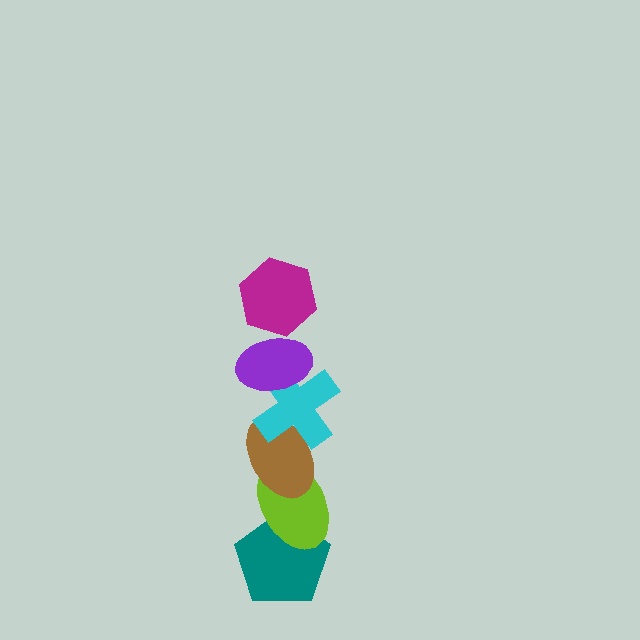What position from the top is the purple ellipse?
The purple ellipse is 2nd from the top.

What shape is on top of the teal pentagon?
The lime ellipse is on top of the teal pentagon.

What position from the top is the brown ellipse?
The brown ellipse is 4th from the top.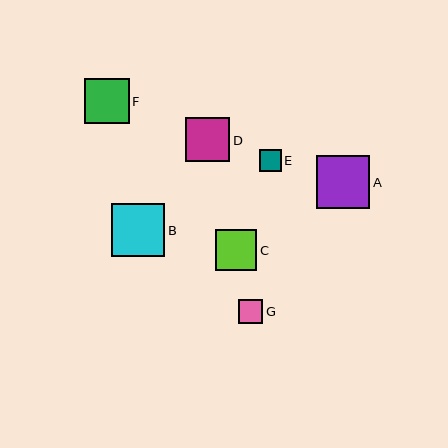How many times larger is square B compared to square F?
Square B is approximately 1.2 times the size of square F.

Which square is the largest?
Square A is the largest with a size of approximately 54 pixels.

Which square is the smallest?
Square E is the smallest with a size of approximately 22 pixels.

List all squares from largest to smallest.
From largest to smallest: A, B, F, D, C, G, E.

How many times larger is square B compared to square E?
Square B is approximately 2.4 times the size of square E.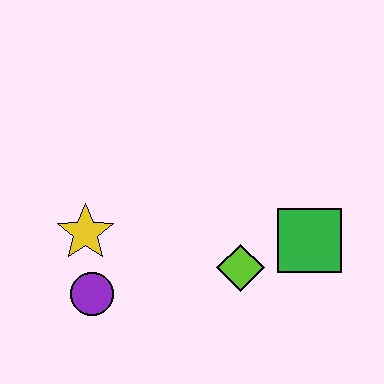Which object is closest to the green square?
The lime diamond is closest to the green square.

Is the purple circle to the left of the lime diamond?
Yes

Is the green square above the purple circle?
Yes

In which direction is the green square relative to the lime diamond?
The green square is to the right of the lime diamond.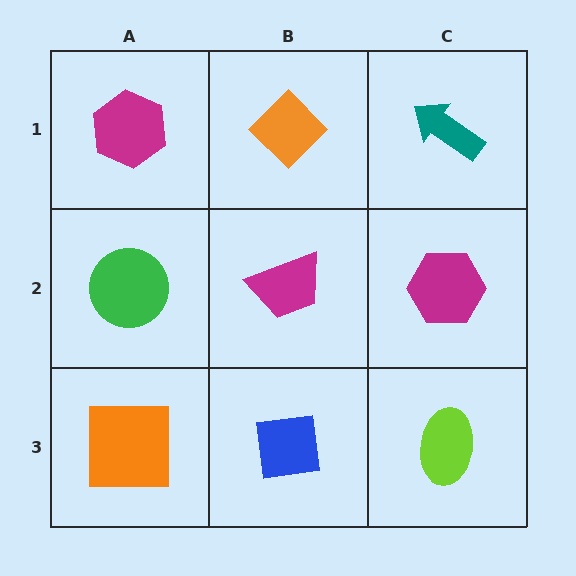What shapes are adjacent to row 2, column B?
An orange diamond (row 1, column B), a blue square (row 3, column B), a green circle (row 2, column A), a magenta hexagon (row 2, column C).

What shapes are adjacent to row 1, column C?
A magenta hexagon (row 2, column C), an orange diamond (row 1, column B).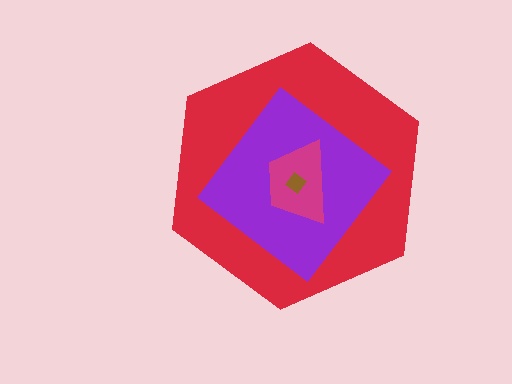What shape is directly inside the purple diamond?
The magenta trapezoid.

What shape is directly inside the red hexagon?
The purple diamond.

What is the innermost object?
The brown diamond.